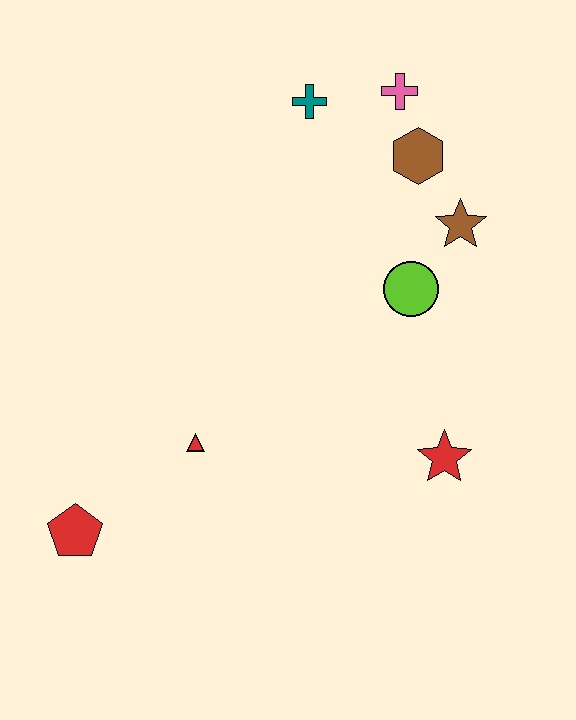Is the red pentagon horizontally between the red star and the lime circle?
No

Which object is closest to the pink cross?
The brown hexagon is closest to the pink cross.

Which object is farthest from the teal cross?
The red pentagon is farthest from the teal cross.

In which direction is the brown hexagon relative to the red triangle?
The brown hexagon is above the red triangle.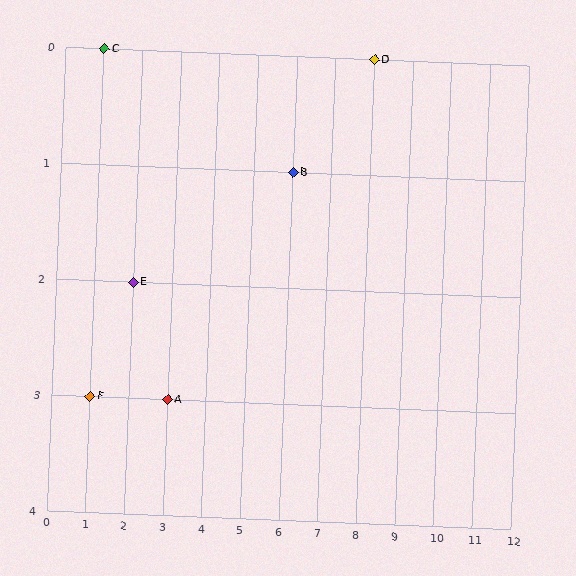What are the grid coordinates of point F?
Point F is at grid coordinates (1, 3).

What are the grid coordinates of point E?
Point E is at grid coordinates (2, 2).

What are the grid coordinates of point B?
Point B is at grid coordinates (6, 1).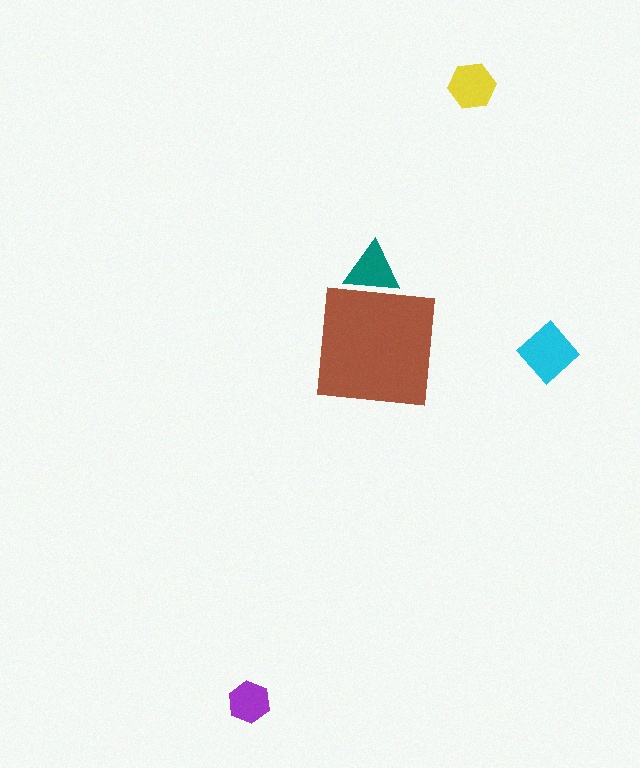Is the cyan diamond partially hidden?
No, the cyan diamond is fully visible.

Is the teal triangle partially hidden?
Yes, the teal triangle is partially hidden behind the brown square.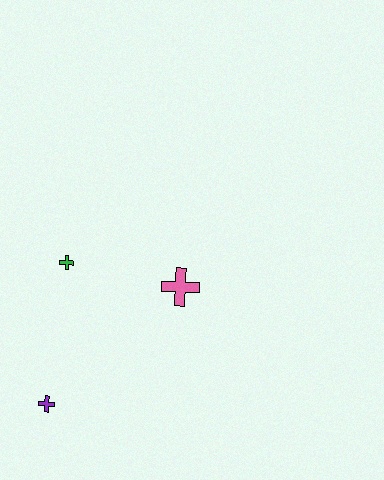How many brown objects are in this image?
There are no brown objects.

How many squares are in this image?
There are no squares.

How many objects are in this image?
There are 3 objects.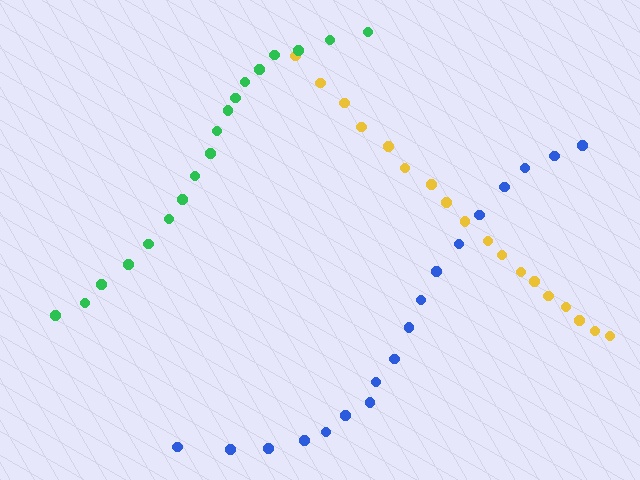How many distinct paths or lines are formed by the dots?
There are 3 distinct paths.